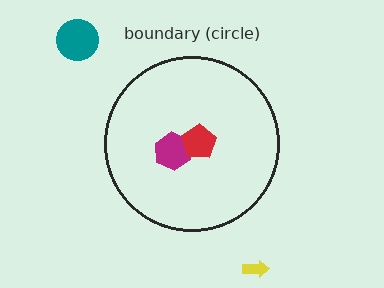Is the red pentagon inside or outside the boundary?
Inside.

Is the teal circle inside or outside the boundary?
Outside.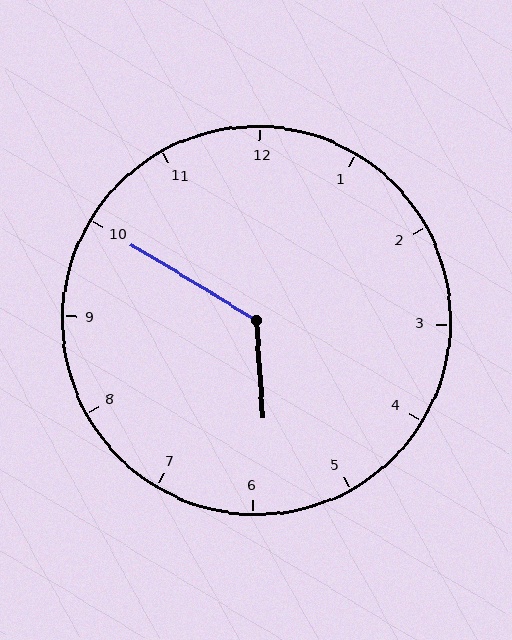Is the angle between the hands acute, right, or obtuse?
It is obtuse.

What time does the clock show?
5:50.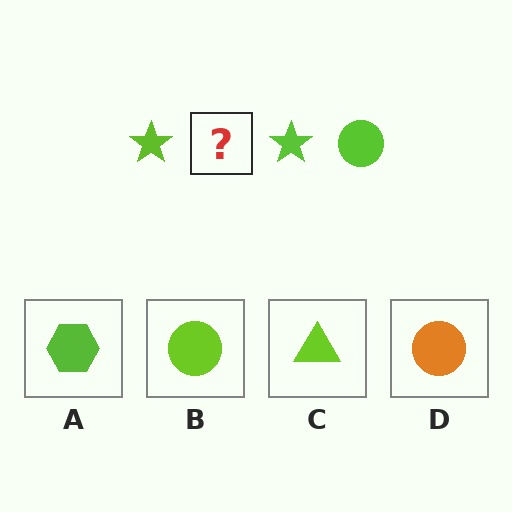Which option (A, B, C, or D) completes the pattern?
B.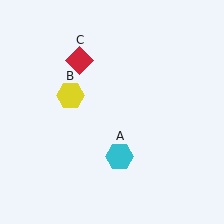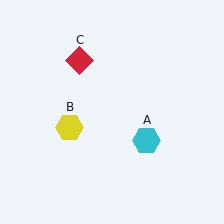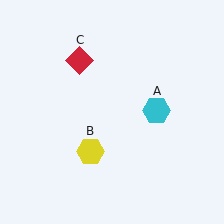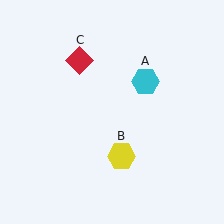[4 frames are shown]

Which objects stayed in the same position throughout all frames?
Red diamond (object C) remained stationary.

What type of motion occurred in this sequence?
The cyan hexagon (object A), yellow hexagon (object B) rotated counterclockwise around the center of the scene.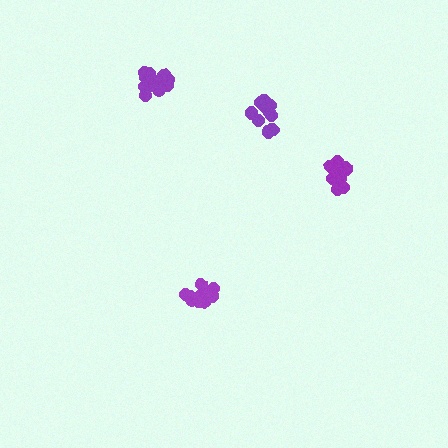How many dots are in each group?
Group 1: 12 dots, Group 2: 12 dots, Group 3: 12 dots, Group 4: 14 dots (50 total).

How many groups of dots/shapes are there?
There are 4 groups.